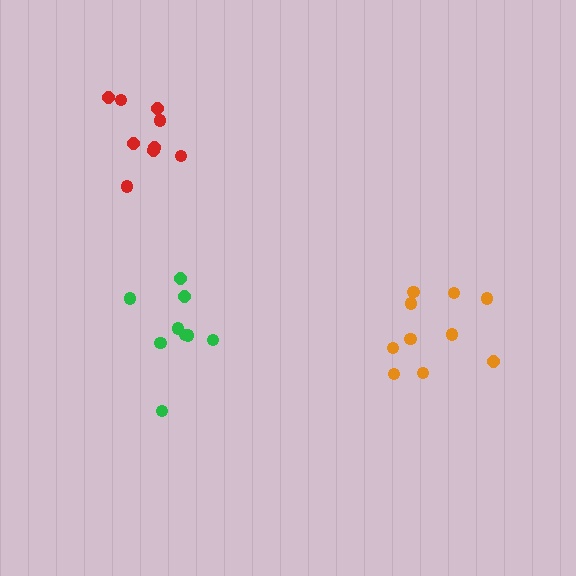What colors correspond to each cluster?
The clusters are colored: green, red, orange.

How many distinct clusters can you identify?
There are 3 distinct clusters.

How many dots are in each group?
Group 1: 10 dots, Group 2: 9 dots, Group 3: 10 dots (29 total).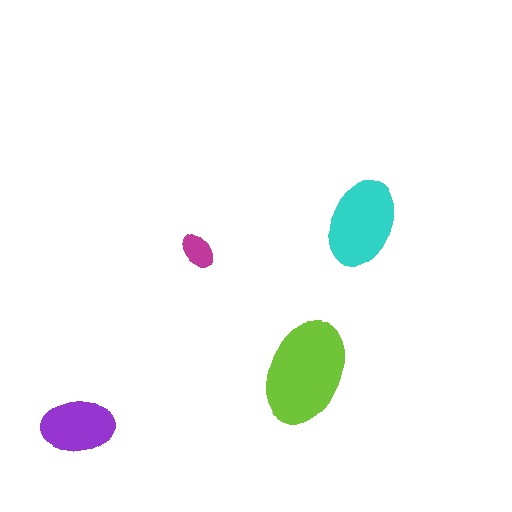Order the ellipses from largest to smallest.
the lime one, the cyan one, the purple one, the magenta one.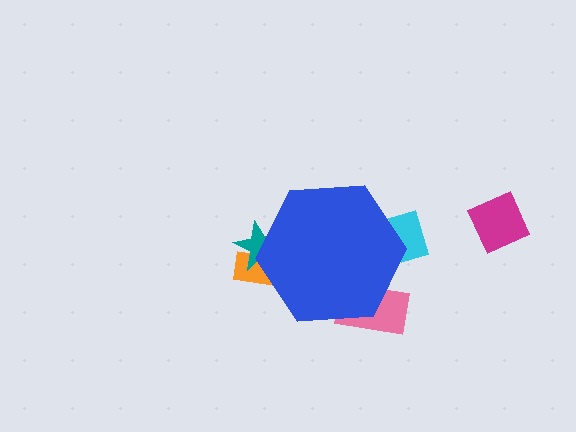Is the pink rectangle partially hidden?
Yes, the pink rectangle is partially hidden behind the blue hexagon.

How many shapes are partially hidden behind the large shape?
4 shapes are partially hidden.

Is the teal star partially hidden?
Yes, the teal star is partially hidden behind the blue hexagon.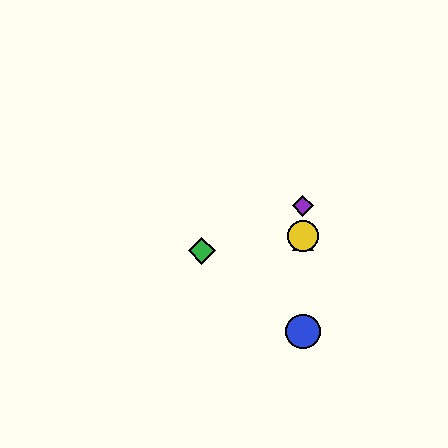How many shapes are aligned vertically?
4 shapes (the red triangle, the blue circle, the yellow circle, the purple diamond) are aligned vertically.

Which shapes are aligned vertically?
The red triangle, the blue circle, the yellow circle, the purple diamond are aligned vertically.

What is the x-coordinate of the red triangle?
The red triangle is at x≈303.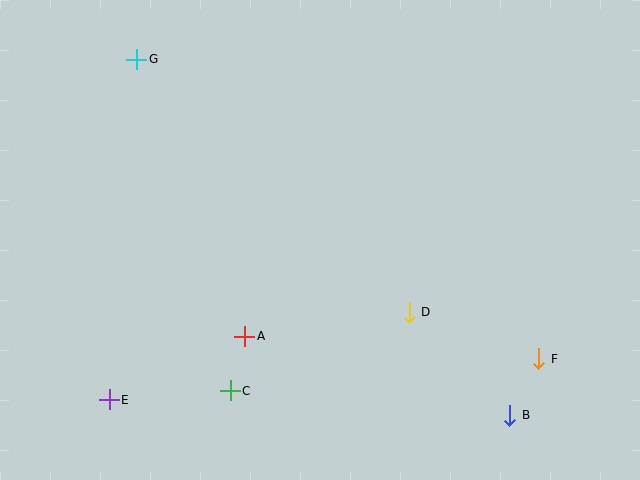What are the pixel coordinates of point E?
Point E is at (109, 400).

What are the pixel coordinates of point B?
Point B is at (510, 415).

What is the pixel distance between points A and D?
The distance between A and D is 166 pixels.